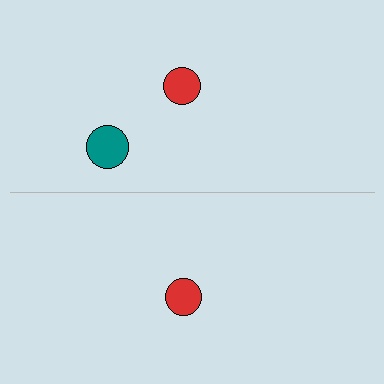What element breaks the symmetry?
A teal circle is missing from the bottom side.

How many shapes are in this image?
There are 3 shapes in this image.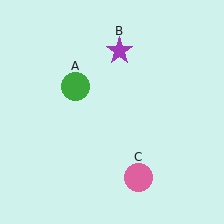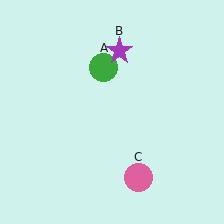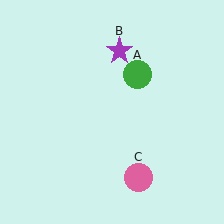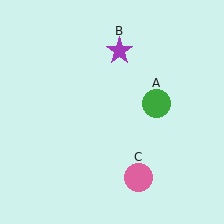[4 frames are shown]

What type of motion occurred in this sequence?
The green circle (object A) rotated clockwise around the center of the scene.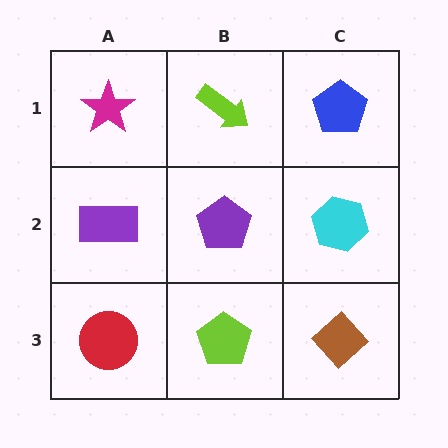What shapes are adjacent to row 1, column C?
A cyan hexagon (row 2, column C), a lime arrow (row 1, column B).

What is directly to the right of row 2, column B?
A cyan hexagon.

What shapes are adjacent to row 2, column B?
A lime arrow (row 1, column B), a lime pentagon (row 3, column B), a purple rectangle (row 2, column A), a cyan hexagon (row 2, column C).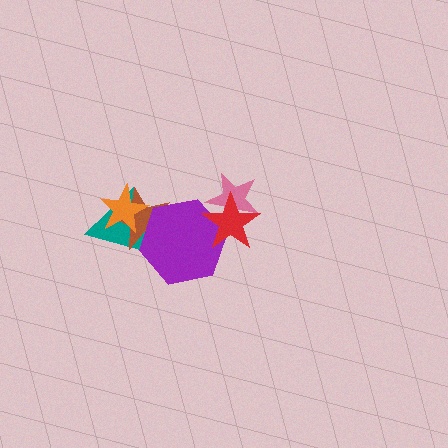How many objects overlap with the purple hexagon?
4 objects overlap with the purple hexagon.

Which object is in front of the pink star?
The red star is in front of the pink star.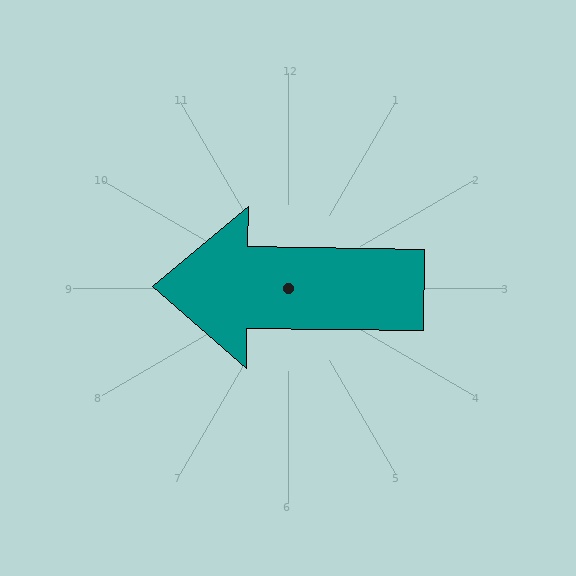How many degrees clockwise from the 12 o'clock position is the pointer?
Approximately 271 degrees.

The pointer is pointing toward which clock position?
Roughly 9 o'clock.